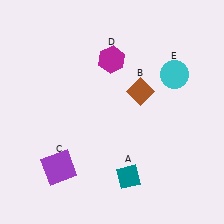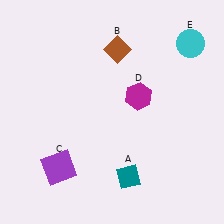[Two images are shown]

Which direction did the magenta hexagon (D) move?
The magenta hexagon (D) moved down.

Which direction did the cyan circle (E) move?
The cyan circle (E) moved up.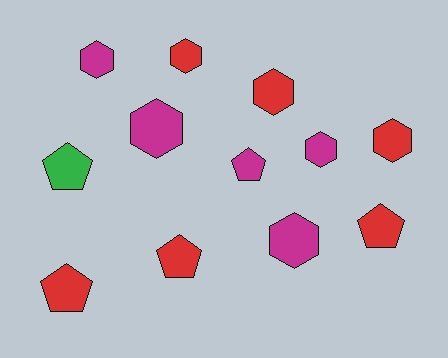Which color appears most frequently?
Red, with 6 objects.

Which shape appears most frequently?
Hexagon, with 7 objects.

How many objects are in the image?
There are 12 objects.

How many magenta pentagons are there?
There is 1 magenta pentagon.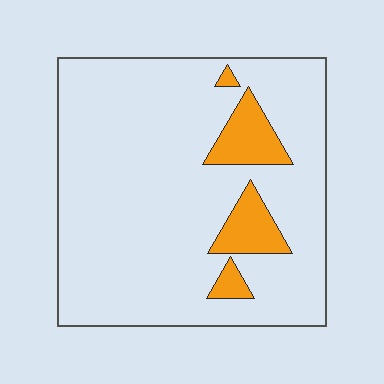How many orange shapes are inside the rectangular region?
4.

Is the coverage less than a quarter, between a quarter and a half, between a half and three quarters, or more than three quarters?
Less than a quarter.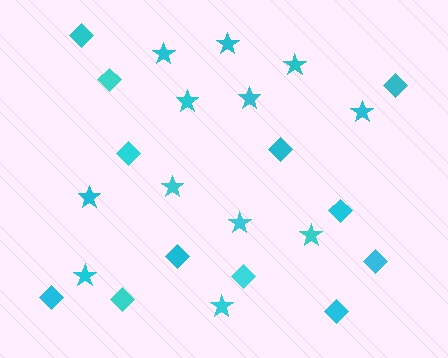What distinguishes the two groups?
There are 2 groups: one group of diamonds (12) and one group of stars (12).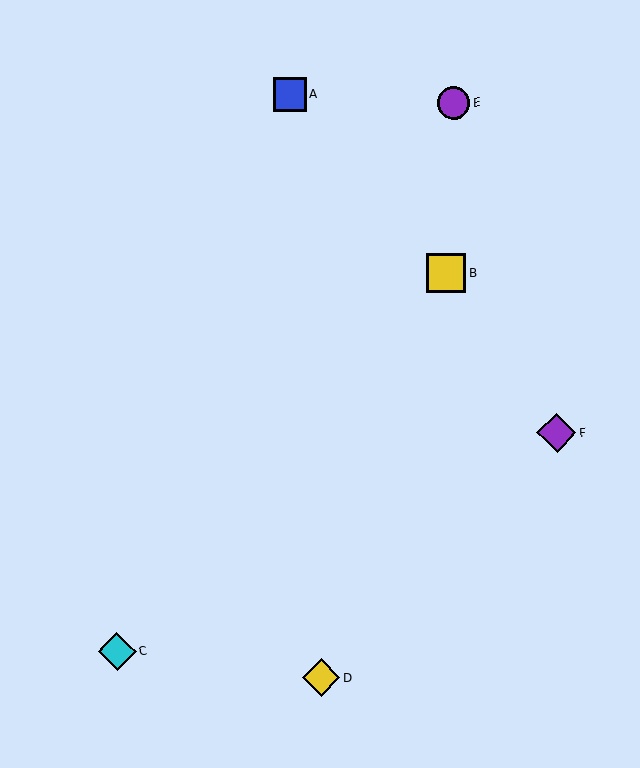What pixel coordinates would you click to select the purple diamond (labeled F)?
Click at (557, 433) to select the purple diamond F.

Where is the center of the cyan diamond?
The center of the cyan diamond is at (117, 651).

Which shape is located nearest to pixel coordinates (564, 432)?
The purple diamond (labeled F) at (557, 433) is nearest to that location.